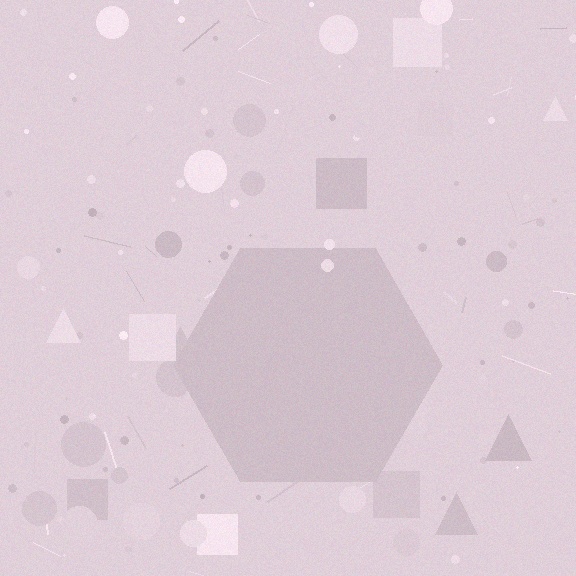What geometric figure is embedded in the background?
A hexagon is embedded in the background.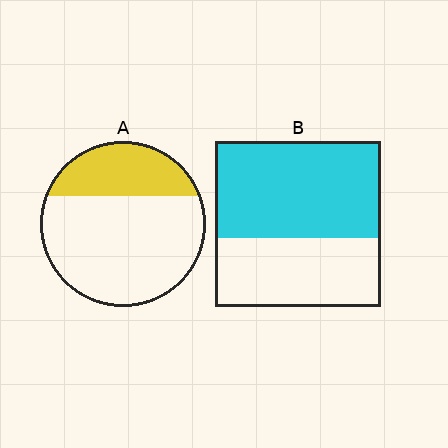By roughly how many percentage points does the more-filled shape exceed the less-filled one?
By roughly 30 percentage points (B over A).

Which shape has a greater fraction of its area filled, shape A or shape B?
Shape B.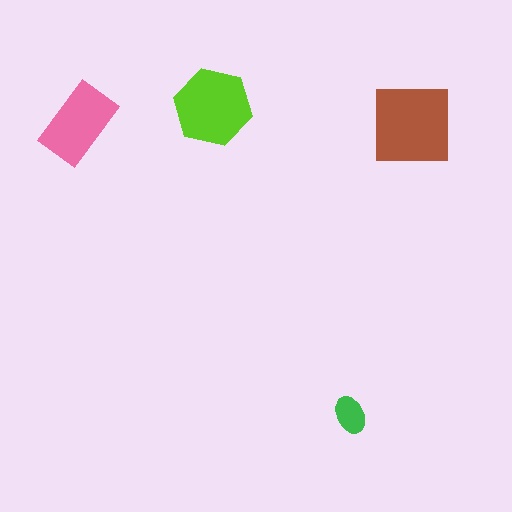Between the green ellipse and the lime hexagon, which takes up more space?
The lime hexagon.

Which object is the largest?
The brown square.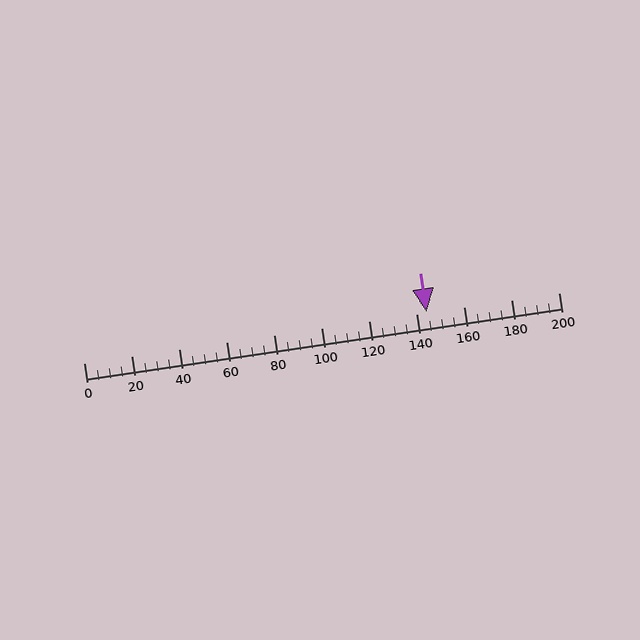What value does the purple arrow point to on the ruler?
The purple arrow points to approximately 144.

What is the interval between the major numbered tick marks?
The major tick marks are spaced 20 units apart.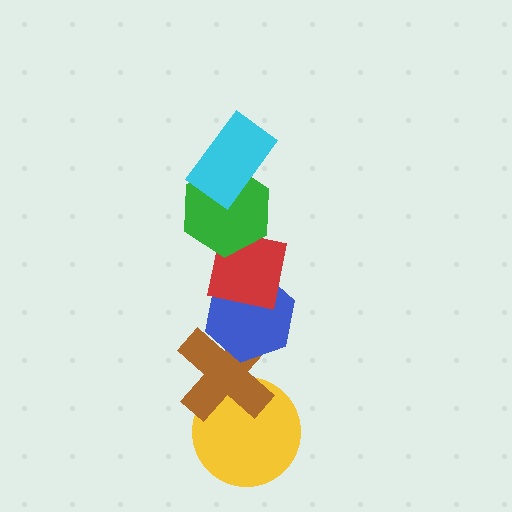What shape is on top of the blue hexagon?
The red square is on top of the blue hexagon.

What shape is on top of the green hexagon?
The cyan rectangle is on top of the green hexagon.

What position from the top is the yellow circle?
The yellow circle is 6th from the top.